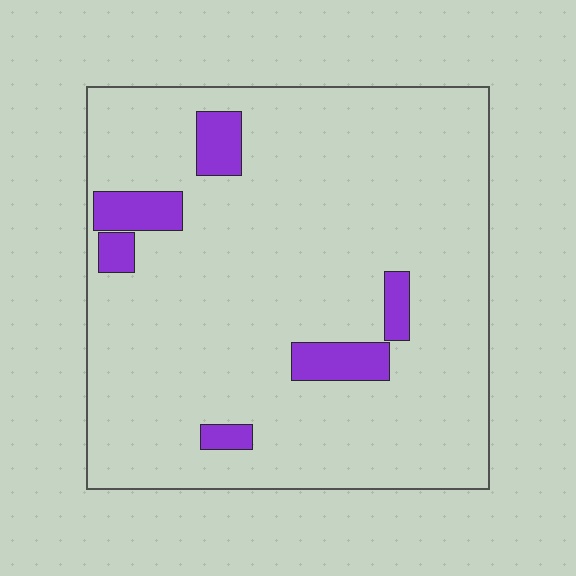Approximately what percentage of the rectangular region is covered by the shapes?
Approximately 10%.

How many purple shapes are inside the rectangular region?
6.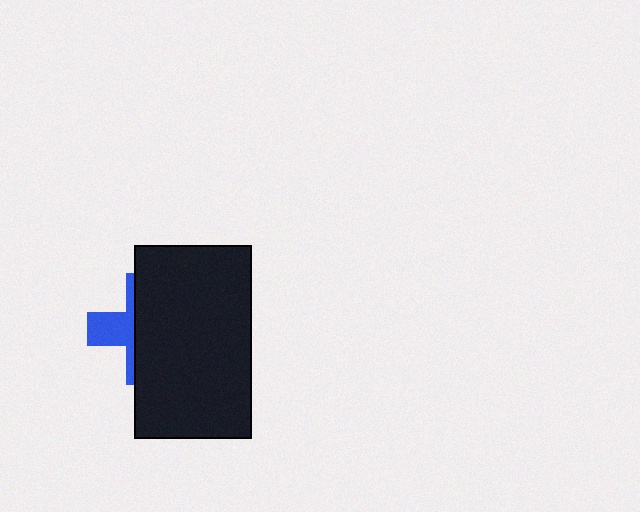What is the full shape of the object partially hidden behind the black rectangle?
The partially hidden object is a blue cross.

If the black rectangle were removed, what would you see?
You would see the complete blue cross.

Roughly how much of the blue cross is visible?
A small part of it is visible (roughly 34%).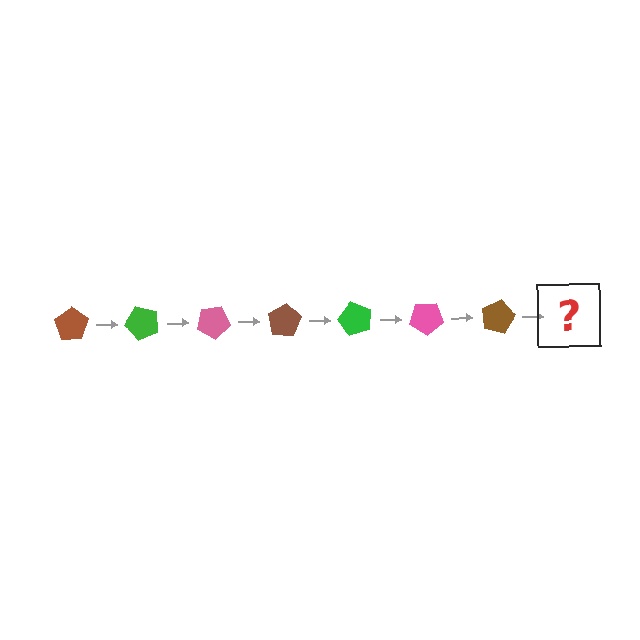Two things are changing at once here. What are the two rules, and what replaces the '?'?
The two rules are that it rotates 50 degrees each step and the color cycles through brown, green, and pink. The '?' should be a green pentagon, rotated 350 degrees from the start.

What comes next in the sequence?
The next element should be a green pentagon, rotated 350 degrees from the start.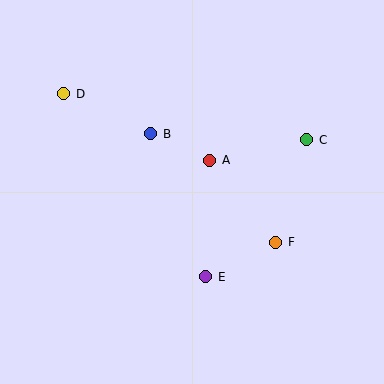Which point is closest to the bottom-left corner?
Point E is closest to the bottom-left corner.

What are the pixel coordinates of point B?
Point B is at (151, 134).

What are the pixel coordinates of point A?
Point A is at (210, 160).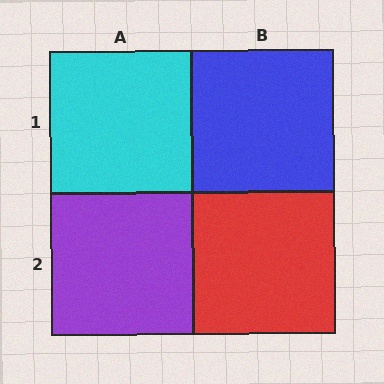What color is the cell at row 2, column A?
Purple.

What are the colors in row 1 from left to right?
Cyan, blue.